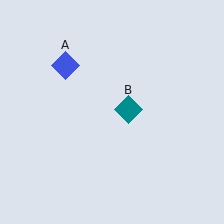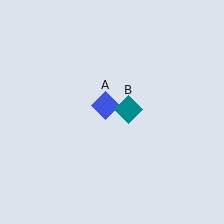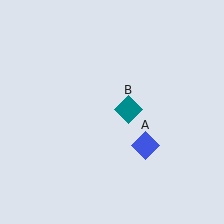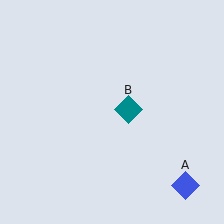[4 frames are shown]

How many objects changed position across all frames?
1 object changed position: blue diamond (object A).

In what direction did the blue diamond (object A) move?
The blue diamond (object A) moved down and to the right.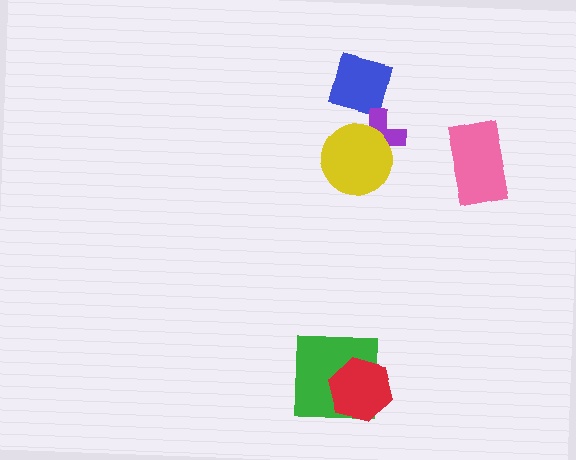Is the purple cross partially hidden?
Yes, it is partially covered by another shape.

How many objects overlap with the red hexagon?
1 object overlaps with the red hexagon.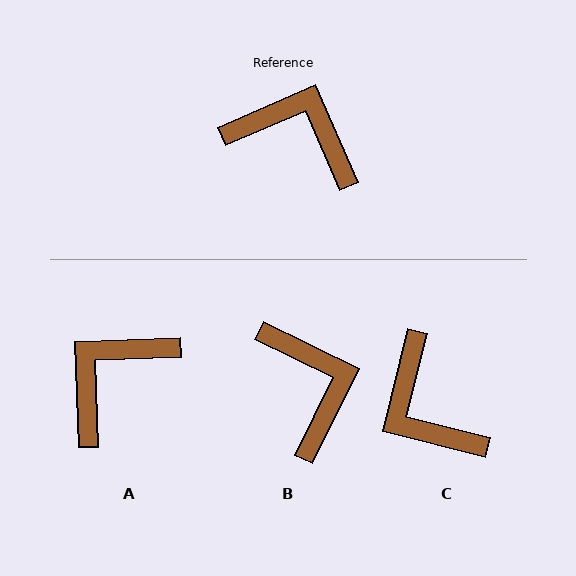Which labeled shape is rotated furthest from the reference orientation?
C, about 143 degrees away.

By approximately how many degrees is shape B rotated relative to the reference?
Approximately 49 degrees clockwise.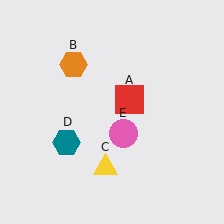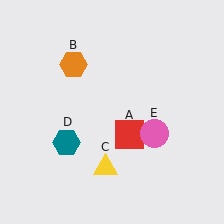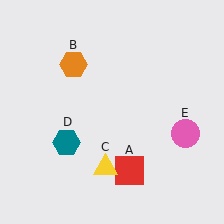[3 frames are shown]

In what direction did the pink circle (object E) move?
The pink circle (object E) moved right.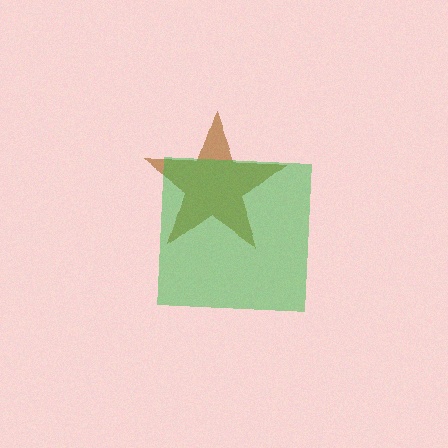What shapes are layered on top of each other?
The layered shapes are: a brown star, a green square.